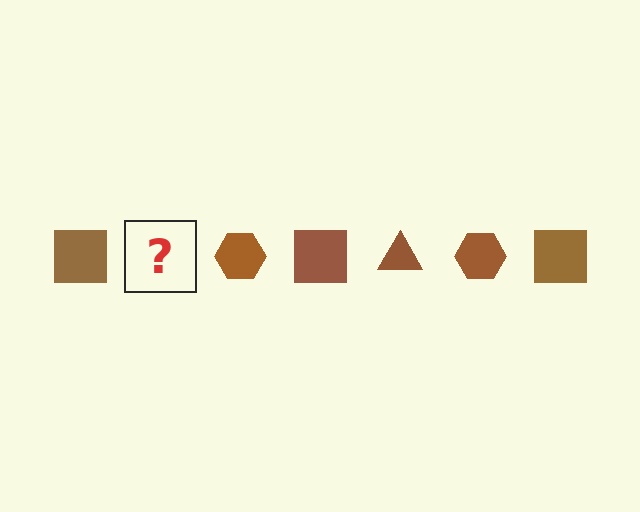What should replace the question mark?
The question mark should be replaced with a brown triangle.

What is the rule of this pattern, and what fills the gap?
The rule is that the pattern cycles through square, triangle, hexagon shapes in brown. The gap should be filled with a brown triangle.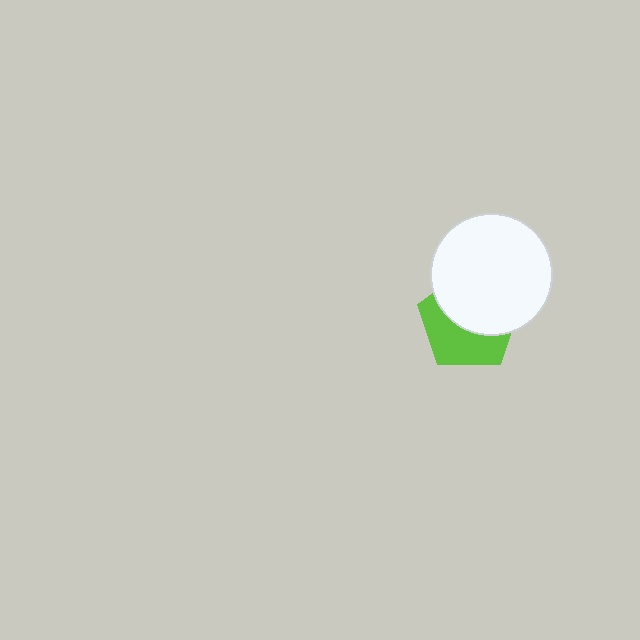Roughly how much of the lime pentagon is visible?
About half of it is visible (roughly 47%).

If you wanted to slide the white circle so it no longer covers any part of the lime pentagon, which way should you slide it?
Slide it up — that is the most direct way to separate the two shapes.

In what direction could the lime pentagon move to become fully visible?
The lime pentagon could move down. That would shift it out from behind the white circle entirely.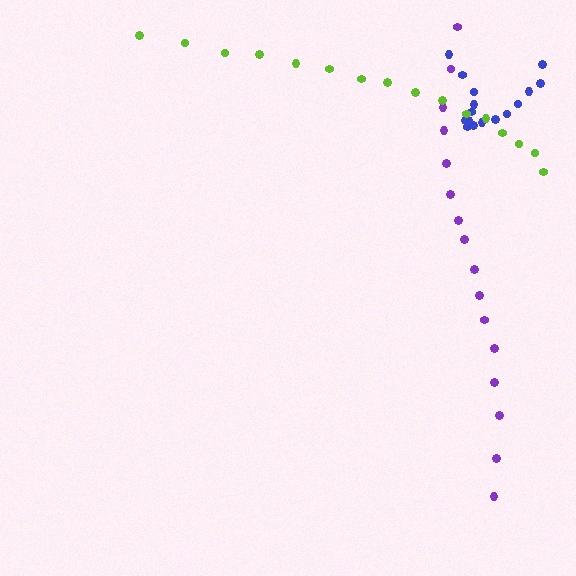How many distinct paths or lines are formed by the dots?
There are 3 distinct paths.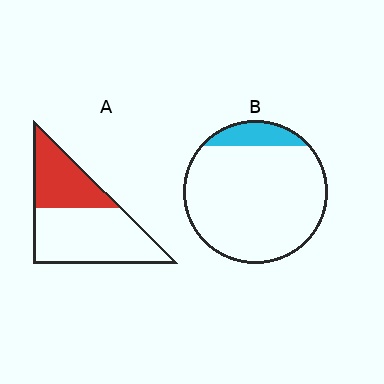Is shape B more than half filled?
No.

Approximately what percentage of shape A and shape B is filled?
A is approximately 35% and B is approximately 10%.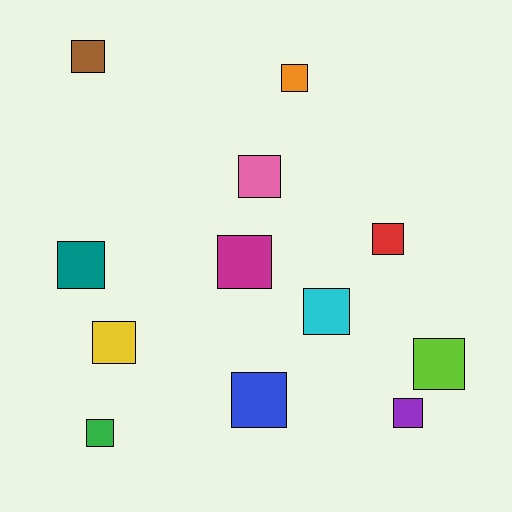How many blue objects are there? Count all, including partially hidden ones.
There is 1 blue object.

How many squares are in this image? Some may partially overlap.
There are 12 squares.